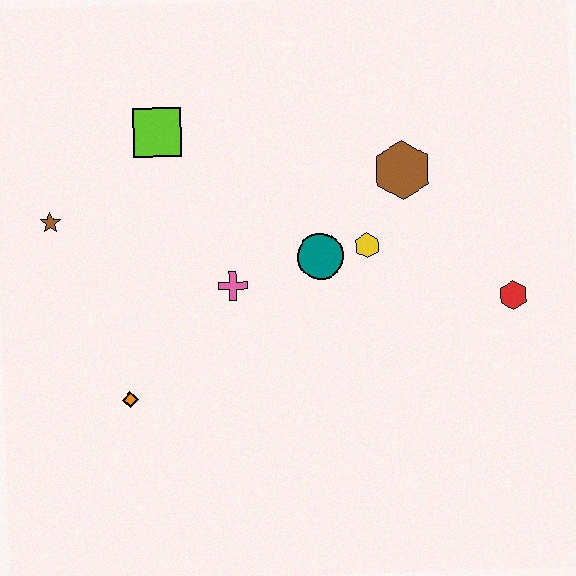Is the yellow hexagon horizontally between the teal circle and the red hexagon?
Yes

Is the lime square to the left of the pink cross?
Yes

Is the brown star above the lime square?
No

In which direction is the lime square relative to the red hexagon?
The lime square is to the left of the red hexagon.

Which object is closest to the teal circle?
The yellow hexagon is closest to the teal circle.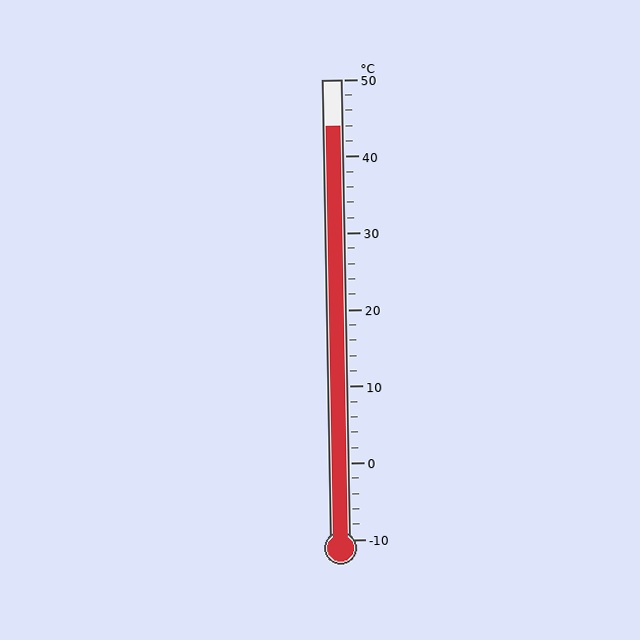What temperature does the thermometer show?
The thermometer shows approximately 44°C.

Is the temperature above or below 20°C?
The temperature is above 20°C.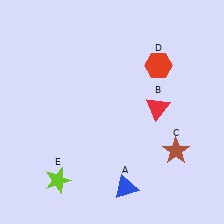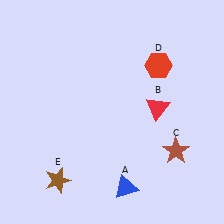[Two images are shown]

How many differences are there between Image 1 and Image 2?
There is 1 difference between the two images.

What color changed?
The star (E) changed from lime in Image 1 to brown in Image 2.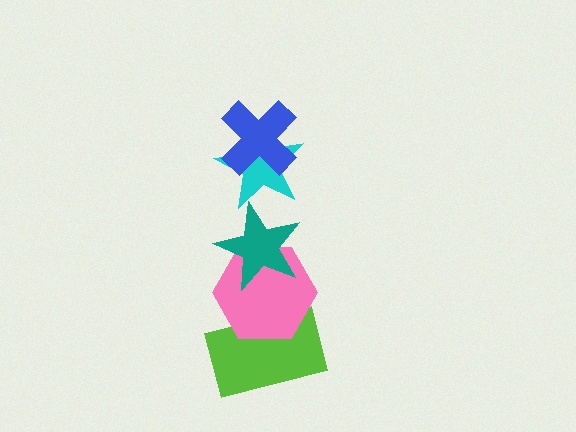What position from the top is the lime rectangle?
The lime rectangle is 5th from the top.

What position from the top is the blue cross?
The blue cross is 1st from the top.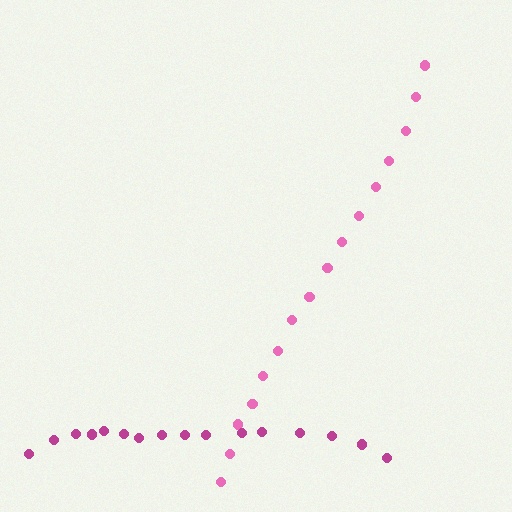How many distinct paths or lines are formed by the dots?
There are 2 distinct paths.